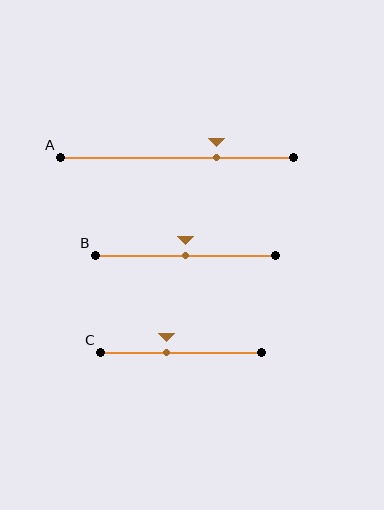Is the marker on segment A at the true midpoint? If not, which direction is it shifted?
No, the marker on segment A is shifted to the right by about 17% of the segment length.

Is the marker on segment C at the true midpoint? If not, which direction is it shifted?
No, the marker on segment C is shifted to the left by about 9% of the segment length.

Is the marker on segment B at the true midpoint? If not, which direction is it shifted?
Yes, the marker on segment B is at the true midpoint.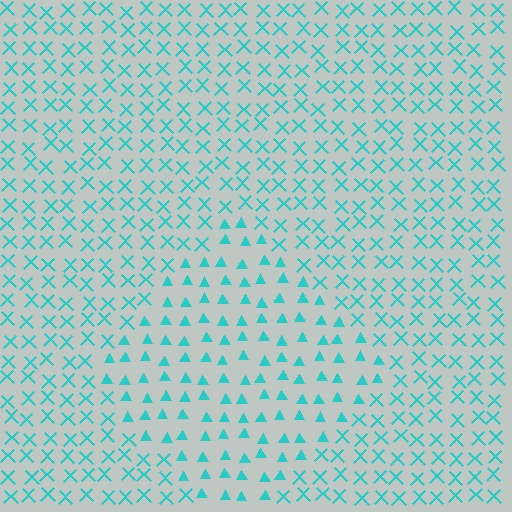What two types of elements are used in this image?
The image uses triangles inside the diamond region and X marks outside it.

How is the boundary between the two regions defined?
The boundary is defined by a change in element shape: triangles inside vs. X marks outside. All elements share the same color and spacing.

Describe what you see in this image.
The image is filled with small cyan elements arranged in a uniform grid. A diamond-shaped region contains triangles, while the surrounding area contains X marks. The boundary is defined purely by the change in element shape.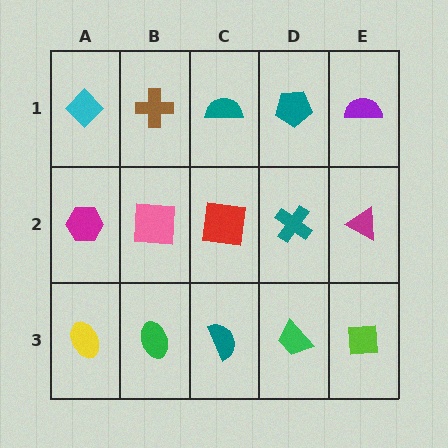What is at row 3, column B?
A green ellipse.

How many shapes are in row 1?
5 shapes.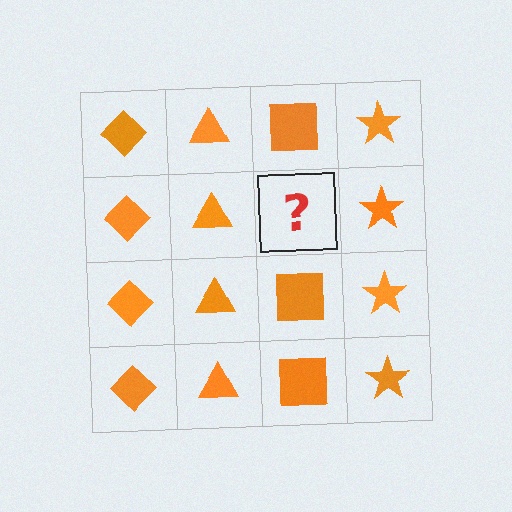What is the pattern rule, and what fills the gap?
The rule is that each column has a consistent shape. The gap should be filled with an orange square.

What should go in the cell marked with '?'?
The missing cell should contain an orange square.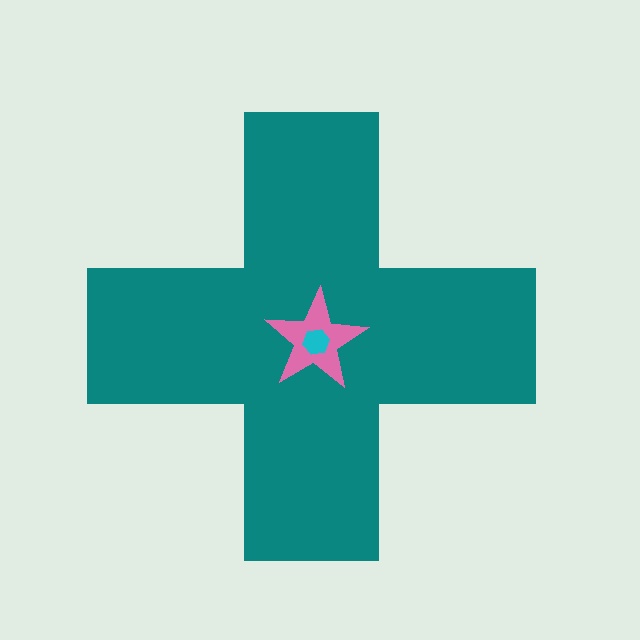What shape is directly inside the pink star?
The cyan hexagon.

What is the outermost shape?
The teal cross.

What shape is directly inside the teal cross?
The pink star.